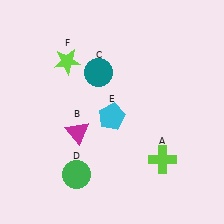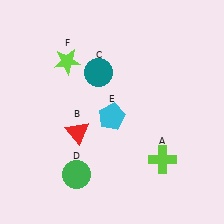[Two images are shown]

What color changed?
The triangle (B) changed from magenta in Image 1 to red in Image 2.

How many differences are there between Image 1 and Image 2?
There is 1 difference between the two images.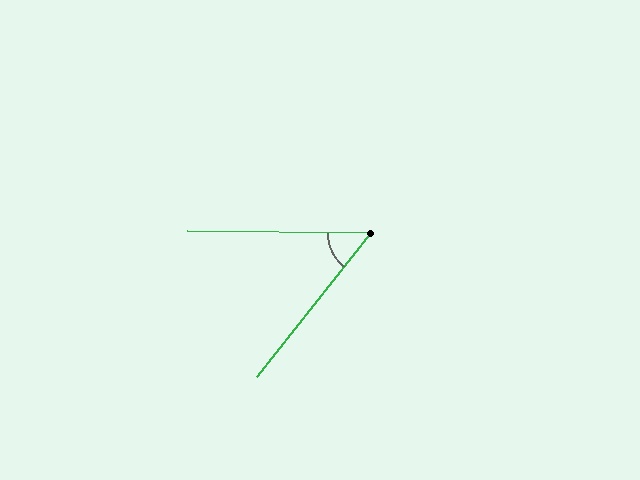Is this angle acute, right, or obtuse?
It is acute.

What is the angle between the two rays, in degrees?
Approximately 52 degrees.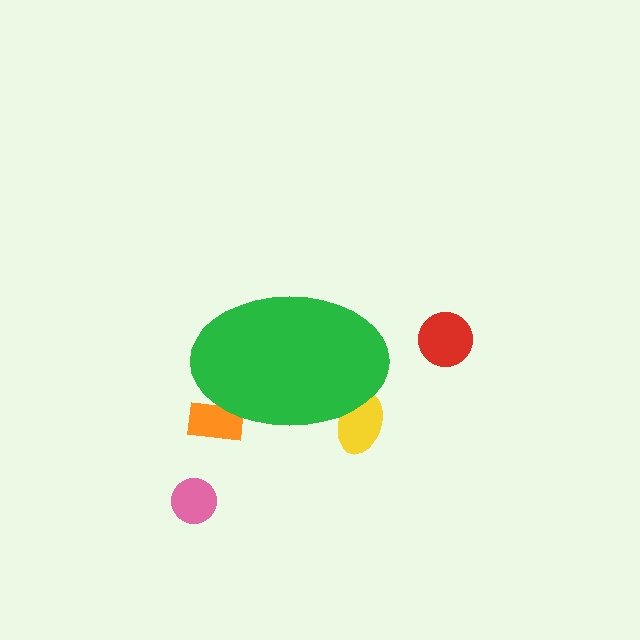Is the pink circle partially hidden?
No, the pink circle is fully visible.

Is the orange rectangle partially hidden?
Yes, the orange rectangle is partially hidden behind the green ellipse.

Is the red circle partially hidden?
No, the red circle is fully visible.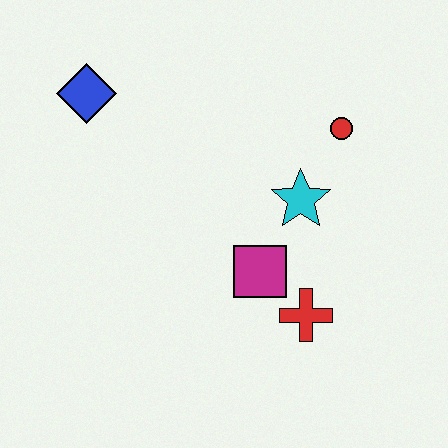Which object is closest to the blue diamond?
The cyan star is closest to the blue diamond.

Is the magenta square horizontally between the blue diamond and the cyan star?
Yes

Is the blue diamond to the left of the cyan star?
Yes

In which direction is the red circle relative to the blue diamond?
The red circle is to the right of the blue diamond.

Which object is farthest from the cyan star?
The blue diamond is farthest from the cyan star.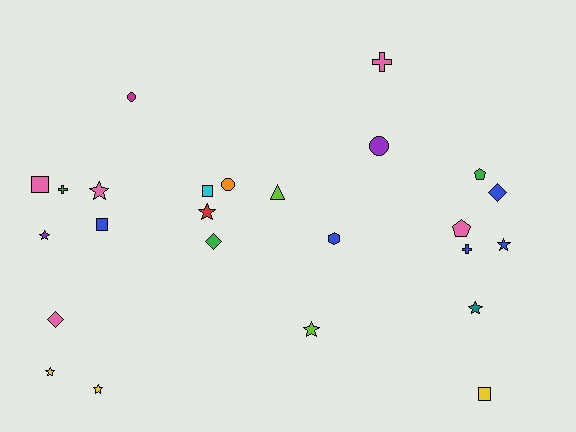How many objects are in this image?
There are 25 objects.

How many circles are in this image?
There are 3 circles.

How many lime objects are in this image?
There are 2 lime objects.